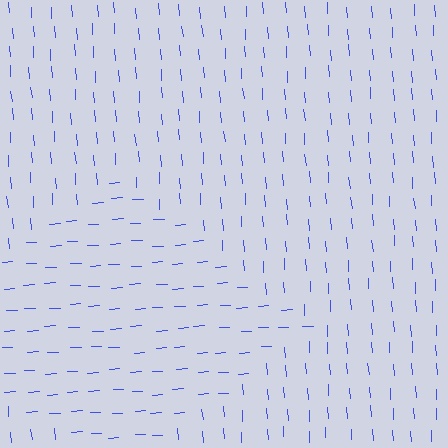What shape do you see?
I see a diamond.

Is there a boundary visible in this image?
Yes, there is a texture boundary formed by a change in line orientation.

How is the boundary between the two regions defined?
The boundary is defined purely by a change in line orientation (approximately 89 degrees difference). All lines are the same color and thickness.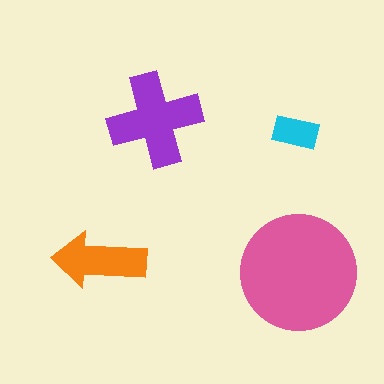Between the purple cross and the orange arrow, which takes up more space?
The purple cross.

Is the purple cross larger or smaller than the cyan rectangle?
Larger.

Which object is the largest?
The pink circle.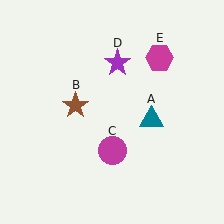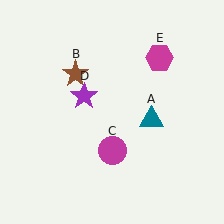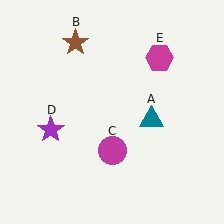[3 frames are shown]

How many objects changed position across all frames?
2 objects changed position: brown star (object B), purple star (object D).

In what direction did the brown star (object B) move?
The brown star (object B) moved up.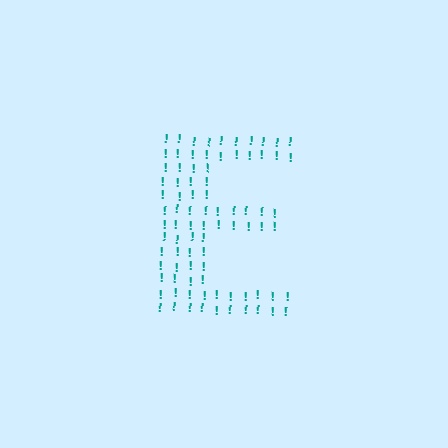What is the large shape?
The large shape is the letter E.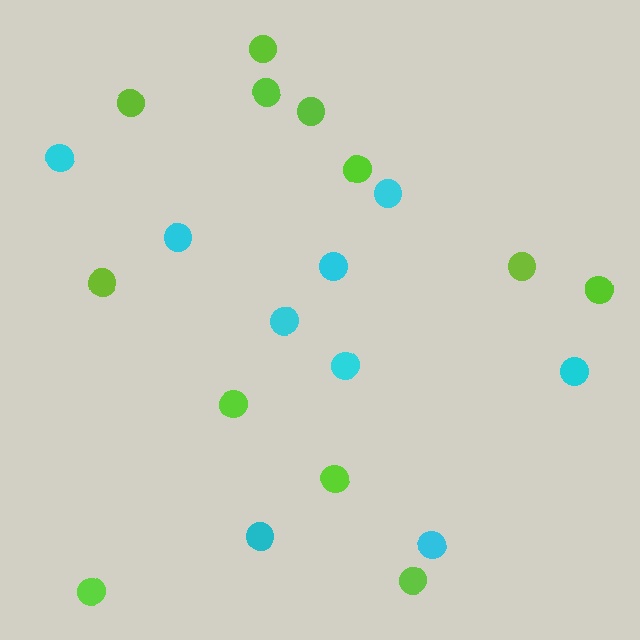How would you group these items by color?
There are 2 groups: one group of lime circles (12) and one group of cyan circles (9).